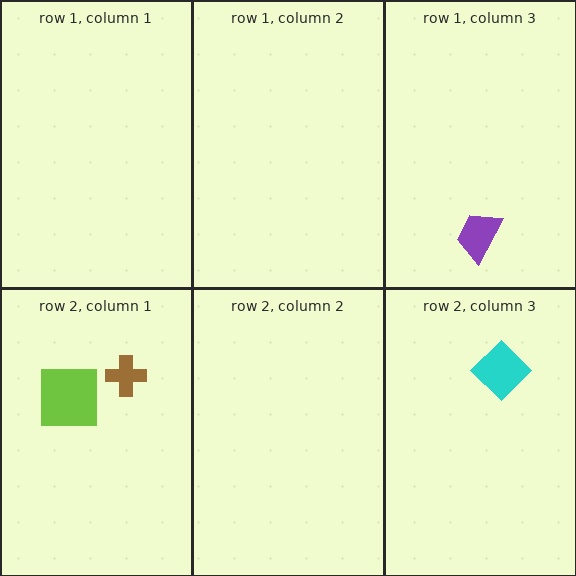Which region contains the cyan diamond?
The row 2, column 3 region.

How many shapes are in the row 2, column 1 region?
2.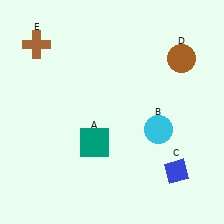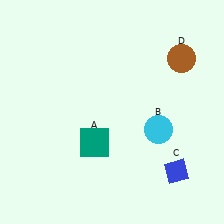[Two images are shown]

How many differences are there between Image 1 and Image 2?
There is 1 difference between the two images.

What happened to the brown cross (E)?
The brown cross (E) was removed in Image 2. It was in the top-left area of Image 1.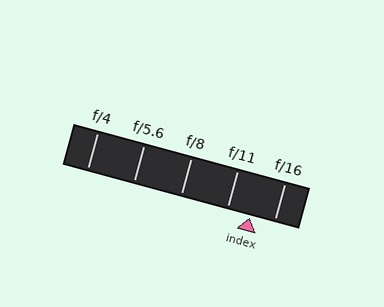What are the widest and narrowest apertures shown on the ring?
The widest aperture shown is f/4 and the narrowest is f/16.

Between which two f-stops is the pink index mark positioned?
The index mark is between f/11 and f/16.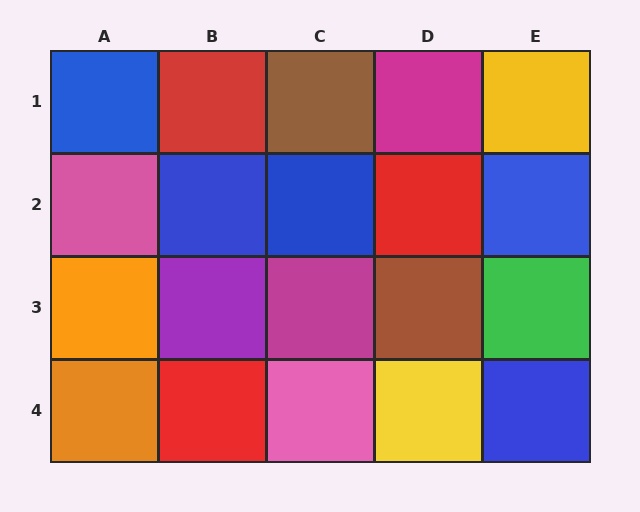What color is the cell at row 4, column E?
Blue.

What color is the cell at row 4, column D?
Yellow.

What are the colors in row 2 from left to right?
Pink, blue, blue, red, blue.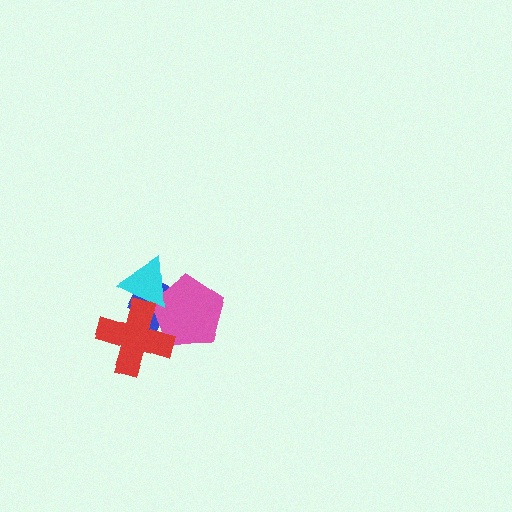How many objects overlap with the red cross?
3 objects overlap with the red cross.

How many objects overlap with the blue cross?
3 objects overlap with the blue cross.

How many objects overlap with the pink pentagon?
3 objects overlap with the pink pentagon.